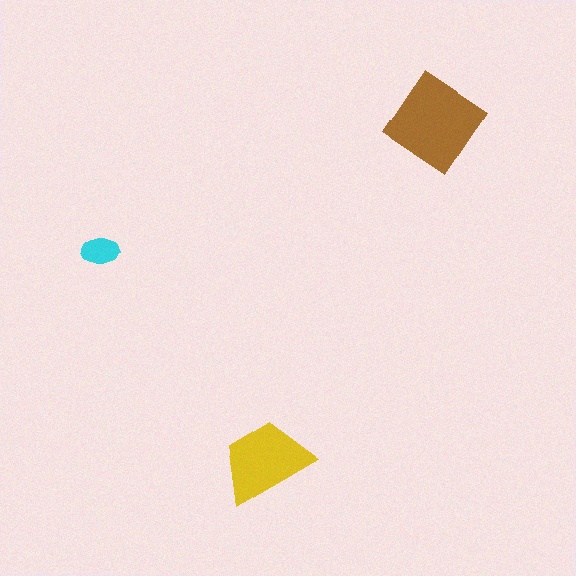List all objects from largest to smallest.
The brown diamond, the yellow trapezoid, the cyan ellipse.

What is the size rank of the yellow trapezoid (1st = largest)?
2nd.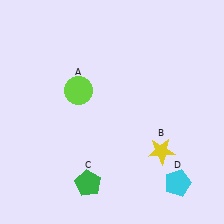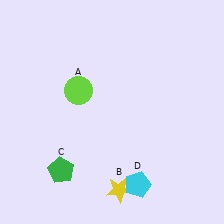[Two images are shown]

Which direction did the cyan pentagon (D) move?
The cyan pentagon (D) moved left.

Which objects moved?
The objects that moved are: the yellow star (B), the green pentagon (C), the cyan pentagon (D).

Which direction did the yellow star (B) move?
The yellow star (B) moved left.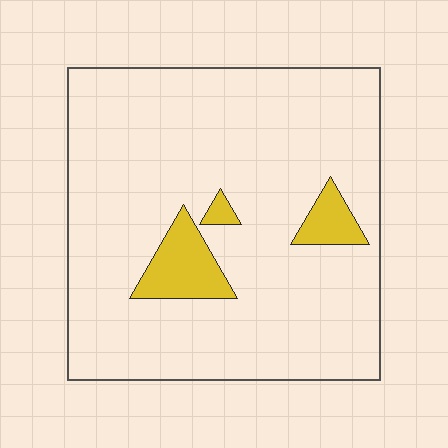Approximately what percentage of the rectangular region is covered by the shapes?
Approximately 10%.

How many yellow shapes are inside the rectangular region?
3.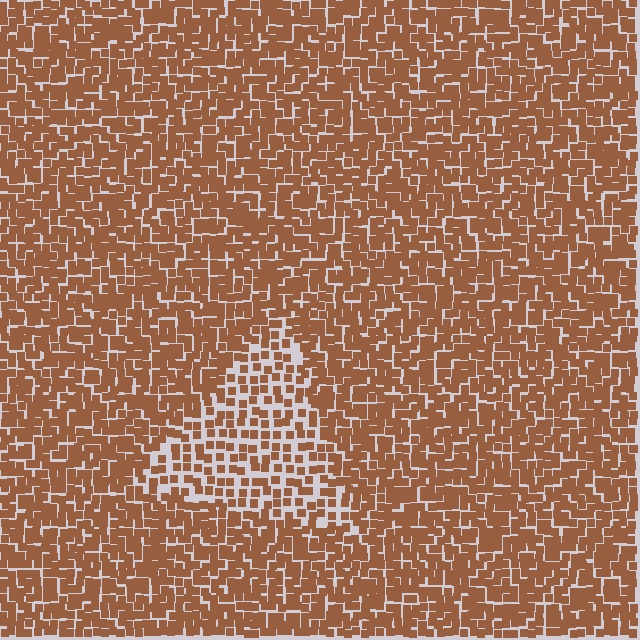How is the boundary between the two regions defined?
The boundary is defined by a change in element density (approximately 1.8x ratio). All elements are the same color, size, and shape.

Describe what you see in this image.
The image contains small brown elements arranged at two different densities. A triangle-shaped region is visible where the elements are less densely packed than the surrounding area.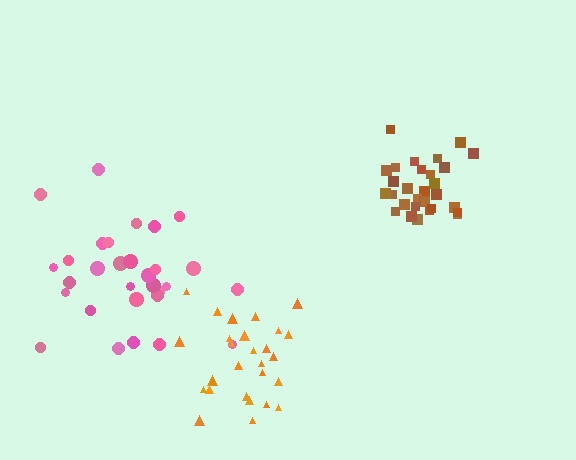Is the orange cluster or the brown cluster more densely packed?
Brown.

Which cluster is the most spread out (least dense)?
Pink.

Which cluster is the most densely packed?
Brown.